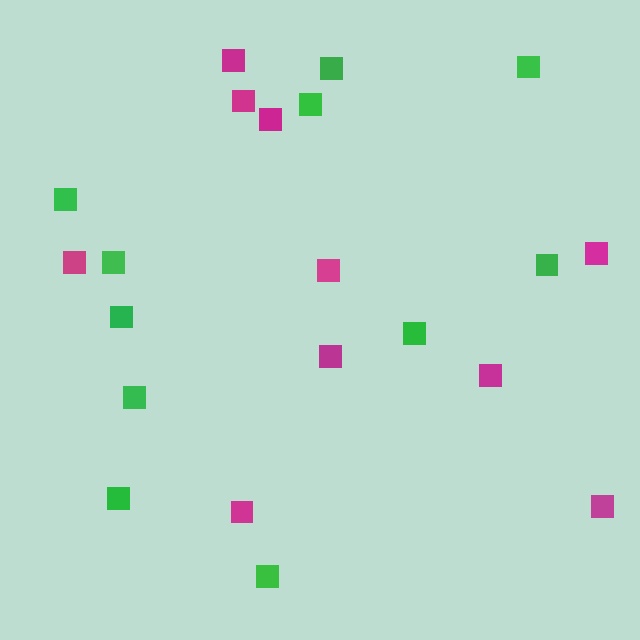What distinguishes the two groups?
There are 2 groups: one group of magenta squares (10) and one group of green squares (11).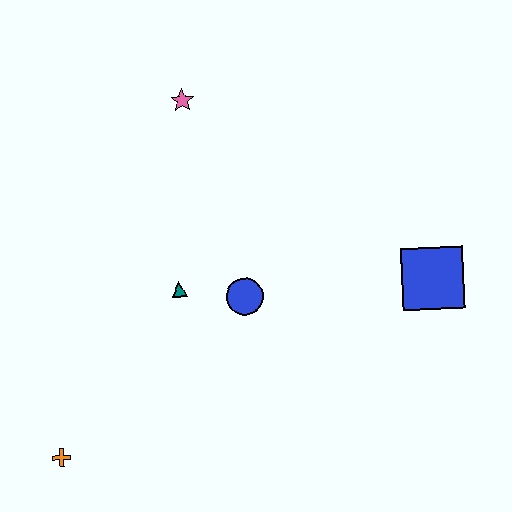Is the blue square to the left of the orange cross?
No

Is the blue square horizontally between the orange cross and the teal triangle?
No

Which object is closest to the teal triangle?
The blue circle is closest to the teal triangle.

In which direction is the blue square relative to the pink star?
The blue square is to the right of the pink star.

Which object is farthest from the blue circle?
The orange cross is farthest from the blue circle.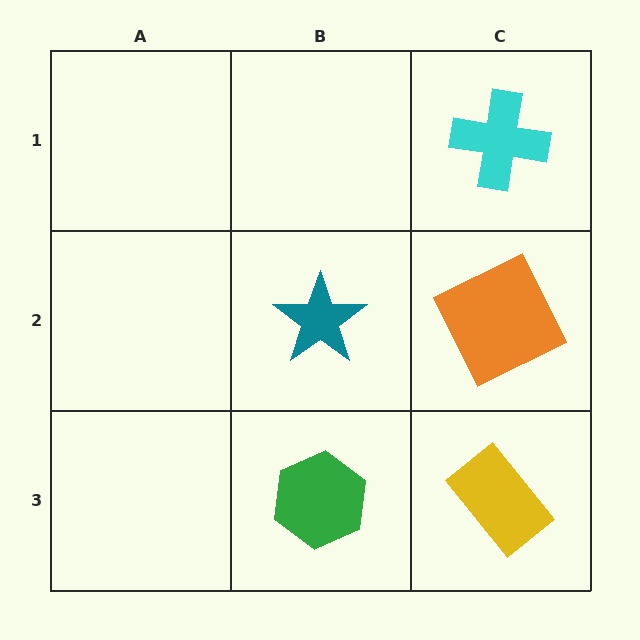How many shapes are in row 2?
2 shapes.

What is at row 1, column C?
A cyan cross.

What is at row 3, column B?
A green hexagon.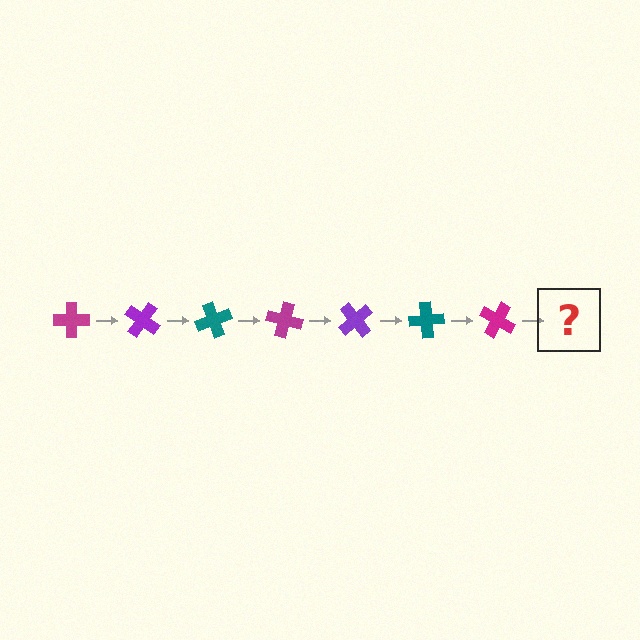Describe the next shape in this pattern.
It should be a purple cross, rotated 245 degrees from the start.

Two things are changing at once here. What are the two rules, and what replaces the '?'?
The two rules are that it rotates 35 degrees each step and the color cycles through magenta, purple, and teal. The '?' should be a purple cross, rotated 245 degrees from the start.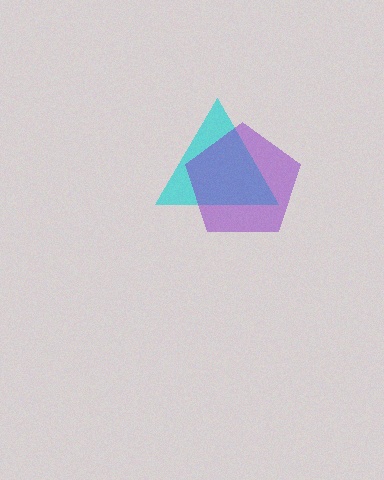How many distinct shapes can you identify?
There are 2 distinct shapes: a cyan triangle, a purple pentagon.